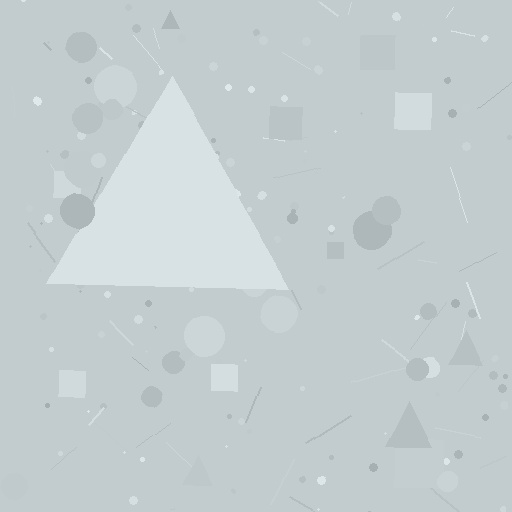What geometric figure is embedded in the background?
A triangle is embedded in the background.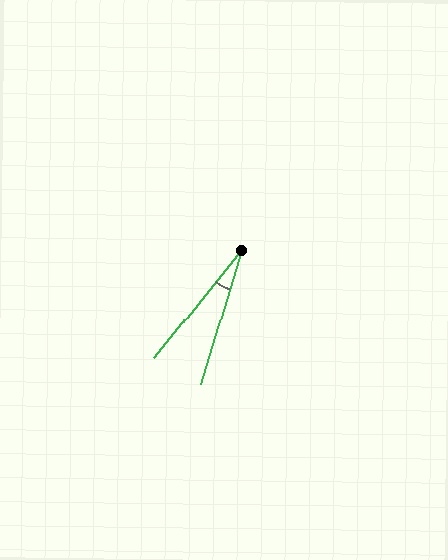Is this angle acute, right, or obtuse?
It is acute.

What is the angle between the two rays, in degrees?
Approximately 22 degrees.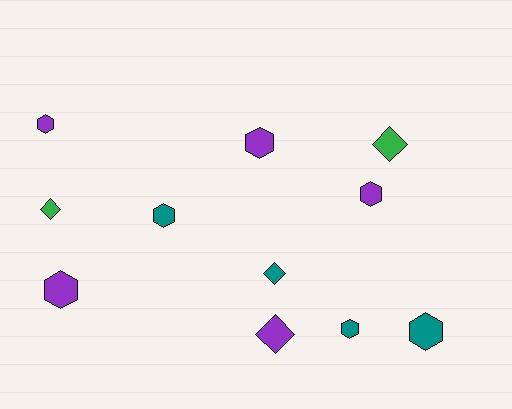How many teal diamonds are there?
There is 1 teal diamond.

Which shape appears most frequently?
Hexagon, with 7 objects.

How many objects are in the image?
There are 11 objects.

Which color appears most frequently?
Purple, with 5 objects.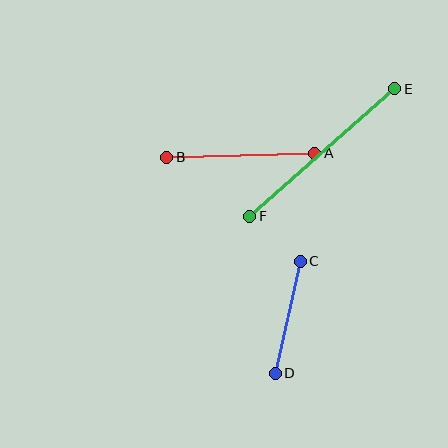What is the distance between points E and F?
The distance is approximately 194 pixels.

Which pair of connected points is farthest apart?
Points E and F are farthest apart.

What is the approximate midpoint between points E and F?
The midpoint is at approximately (322, 152) pixels.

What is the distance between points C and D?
The distance is approximately 115 pixels.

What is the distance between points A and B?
The distance is approximately 148 pixels.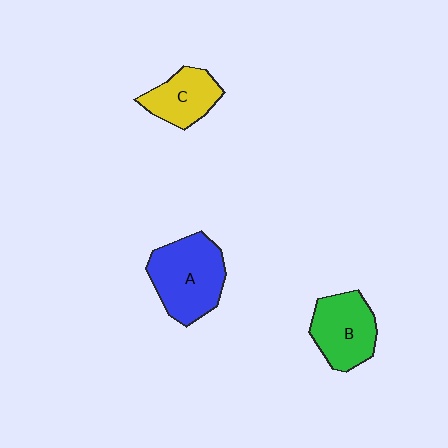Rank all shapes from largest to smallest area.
From largest to smallest: A (blue), B (green), C (yellow).